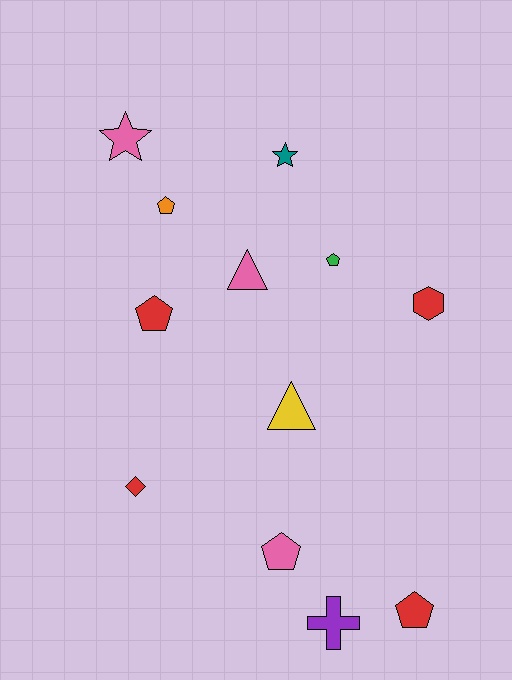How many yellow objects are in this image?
There is 1 yellow object.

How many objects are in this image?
There are 12 objects.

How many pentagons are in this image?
There are 5 pentagons.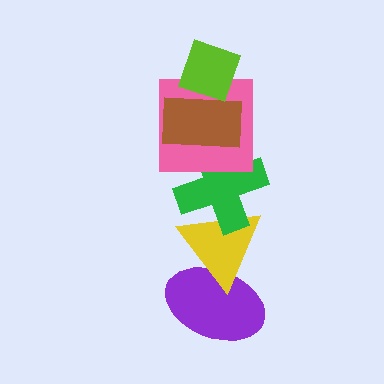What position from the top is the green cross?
The green cross is 4th from the top.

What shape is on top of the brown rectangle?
The lime diamond is on top of the brown rectangle.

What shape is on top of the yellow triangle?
The green cross is on top of the yellow triangle.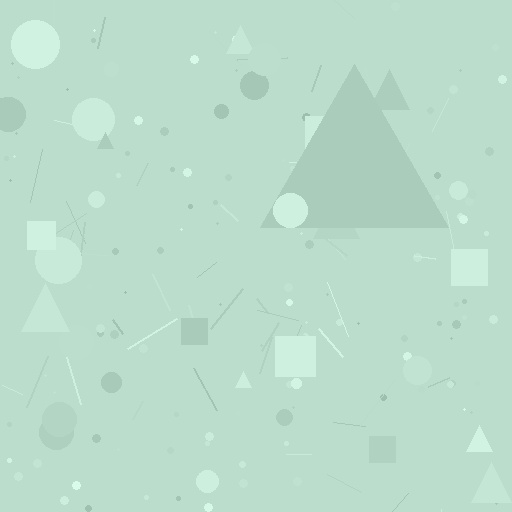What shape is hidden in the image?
A triangle is hidden in the image.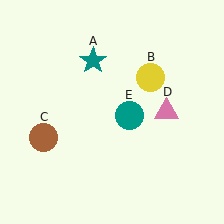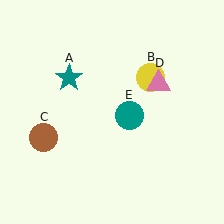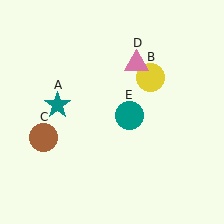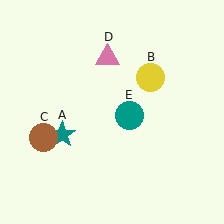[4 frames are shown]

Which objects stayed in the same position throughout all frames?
Yellow circle (object B) and brown circle (object C) and teal circle (object E) remained stationary.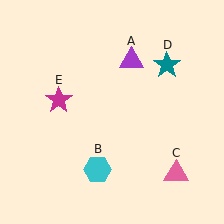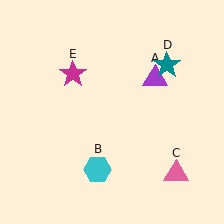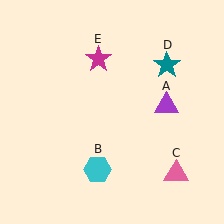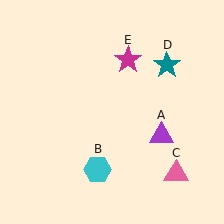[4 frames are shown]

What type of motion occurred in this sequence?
The purple triangle (object A), magenta star (object E) rotated clockwise around the center of the scene.